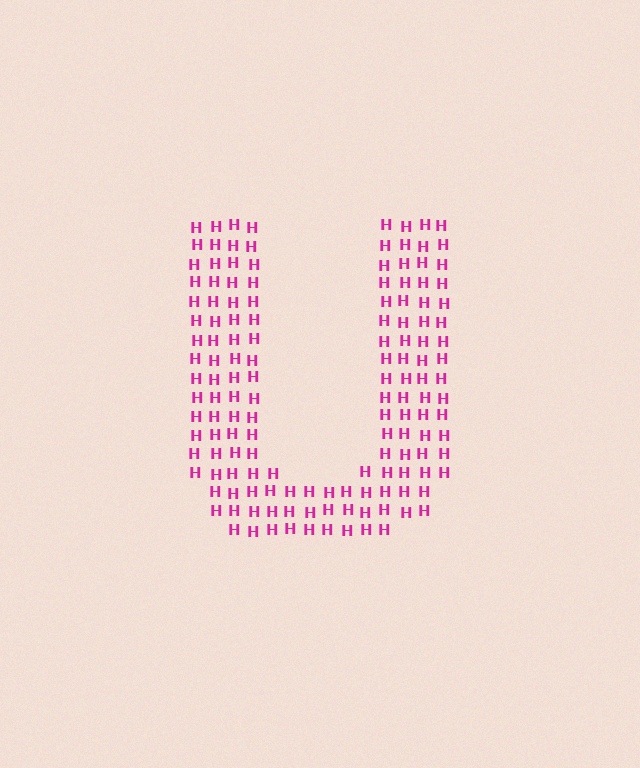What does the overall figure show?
The overall figure shows the letter U.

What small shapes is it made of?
It is made of small letter H's.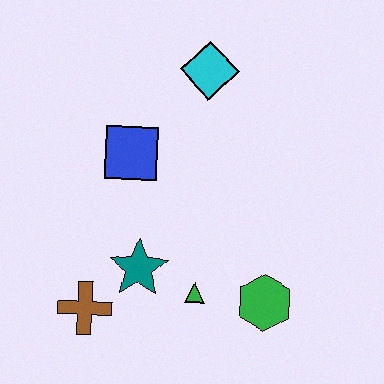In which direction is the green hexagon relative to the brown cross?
The green hexagon is to the right of the brown cross.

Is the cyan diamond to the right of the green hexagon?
No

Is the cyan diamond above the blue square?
Yes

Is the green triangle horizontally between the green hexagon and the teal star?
Yes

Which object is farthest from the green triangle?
The cyan diamond is farthest from the green triangle.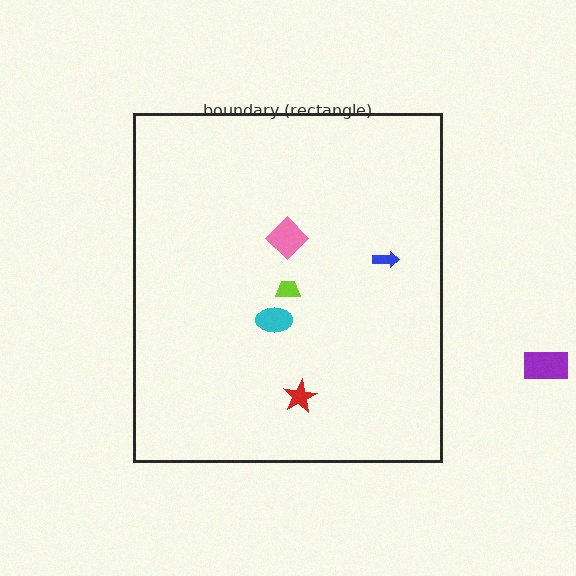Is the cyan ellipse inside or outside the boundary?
Inside.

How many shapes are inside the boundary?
5 inside, 1 outside.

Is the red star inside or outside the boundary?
Inside.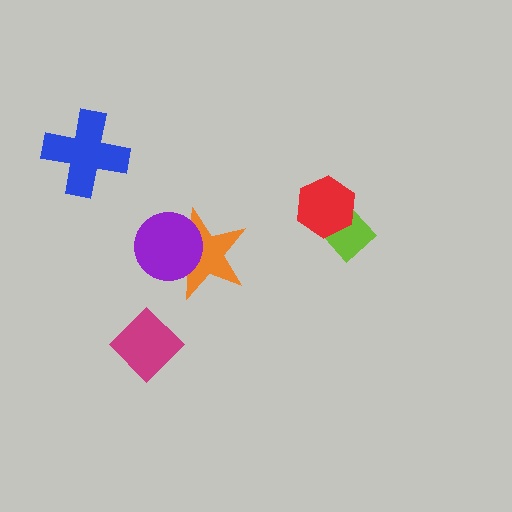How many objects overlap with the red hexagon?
1 object overlaps with the red hexagon.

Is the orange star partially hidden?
Yes, it is partially covered by another shape.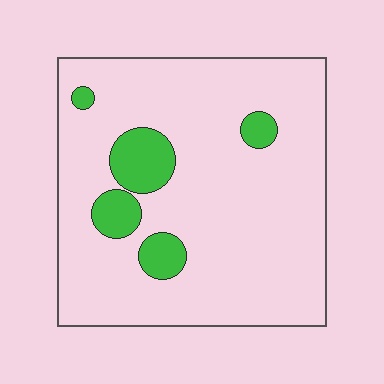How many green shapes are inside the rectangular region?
5.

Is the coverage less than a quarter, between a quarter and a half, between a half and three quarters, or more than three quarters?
Less than a quarter.